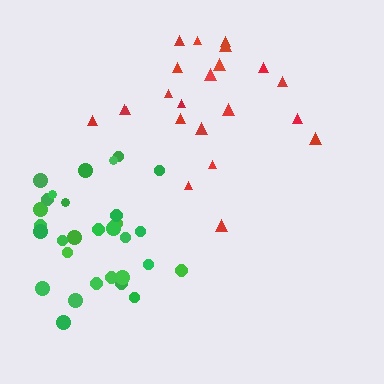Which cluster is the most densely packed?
Green.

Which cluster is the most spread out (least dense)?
Red.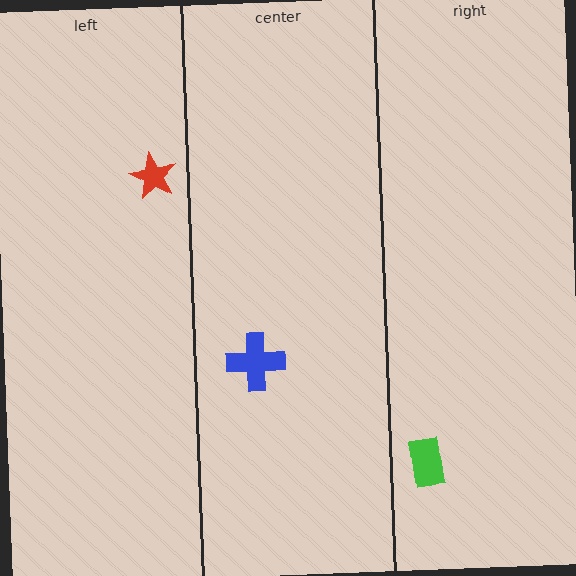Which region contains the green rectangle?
The right region.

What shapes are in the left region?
The red star.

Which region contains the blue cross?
The center region.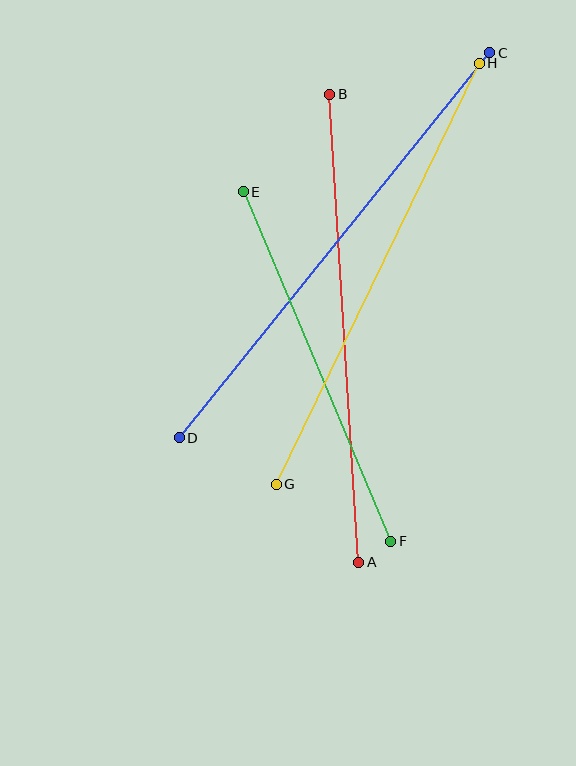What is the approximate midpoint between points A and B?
The midpoint is at approximately (344, 328) pixels.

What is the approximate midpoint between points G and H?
The midpoint is at approximately (378, 274) pixels.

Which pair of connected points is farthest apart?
Points C and D are farthest apart.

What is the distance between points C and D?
The distance is approximately 495 pixels.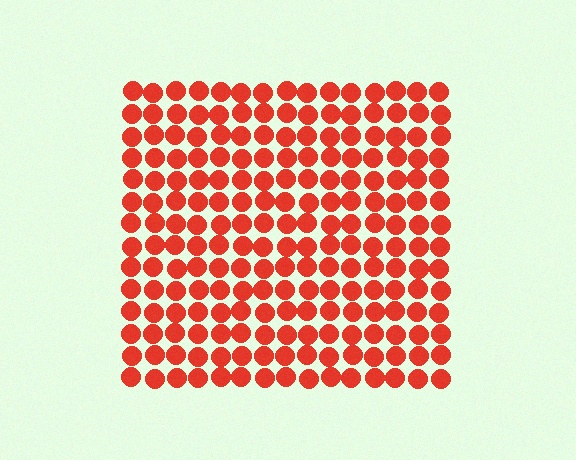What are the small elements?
The small elements are circles.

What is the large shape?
The large shape is a square.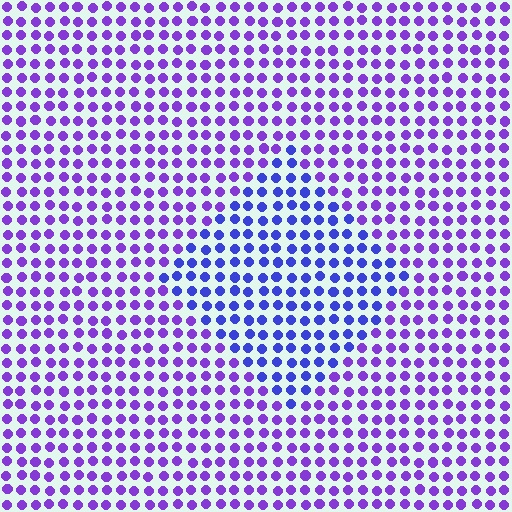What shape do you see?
I see a diamond.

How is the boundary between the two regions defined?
The boundary is defined purely by a slight shift in hue (about 33 degrees). Spacing, size, and orientation are identical on both sides.